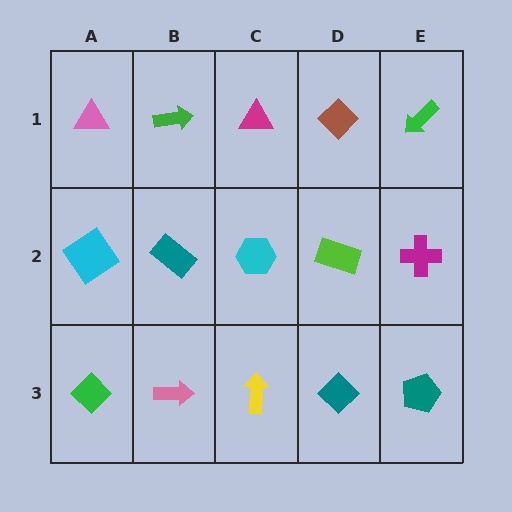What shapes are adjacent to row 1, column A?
A cyan diamond (row 2, column A), a green arrow (row 1, column B).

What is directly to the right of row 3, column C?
A teal diamond.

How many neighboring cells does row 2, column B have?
4.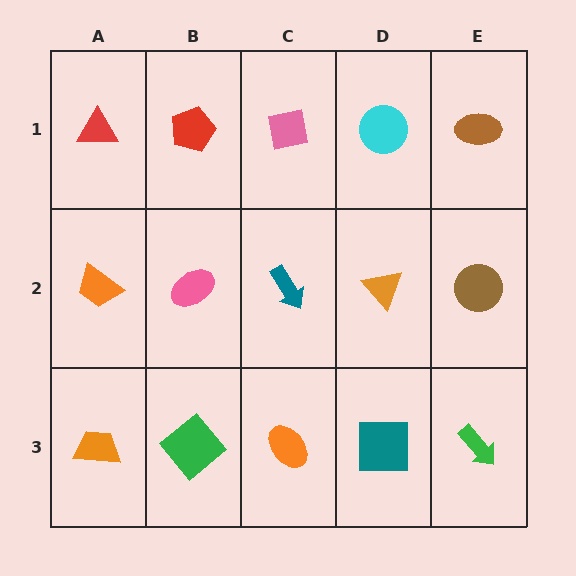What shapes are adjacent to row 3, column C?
A teal arrow (row 2, column C), a green diamond (row 3, column B), a teal square (row 3, column D).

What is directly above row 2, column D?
A cyan circle.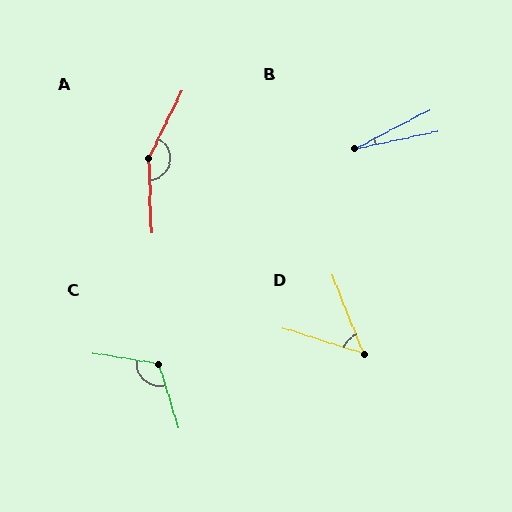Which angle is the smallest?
B, at approximately 16 degrees.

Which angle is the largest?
A, at approximately 151 degrees.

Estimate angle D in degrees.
Approximately 51 degrees.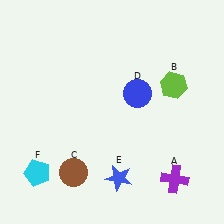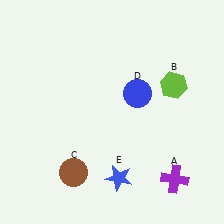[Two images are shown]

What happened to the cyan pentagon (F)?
The cyan pentagon (F) was removed in Image 2. It was in the bottom-left area of Image 1.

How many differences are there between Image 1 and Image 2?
There is 1 difference between the two images.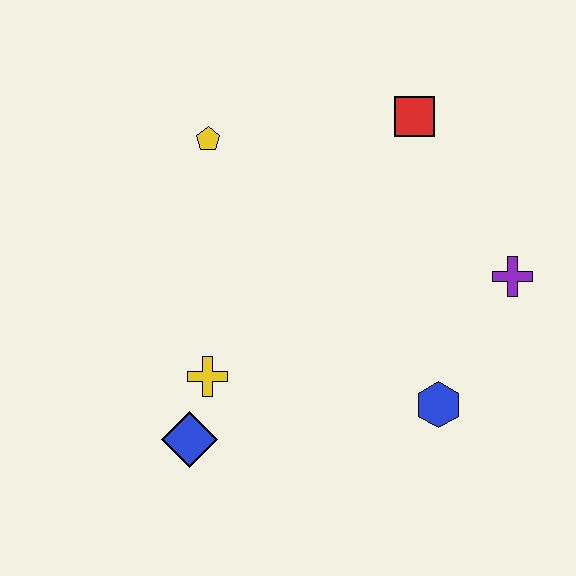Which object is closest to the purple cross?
The blue hexagon is closest to the purple cross.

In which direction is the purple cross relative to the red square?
The purple cross is below the red square.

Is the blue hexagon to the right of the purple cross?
No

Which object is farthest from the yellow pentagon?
The blue hexagon is farthest from the yellow pentagon.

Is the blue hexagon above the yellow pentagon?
No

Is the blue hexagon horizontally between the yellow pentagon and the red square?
No